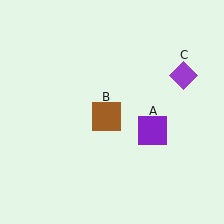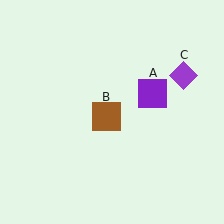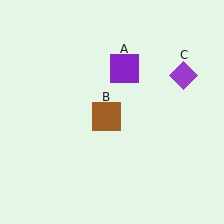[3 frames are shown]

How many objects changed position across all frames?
1 object changed position: purple square (object A).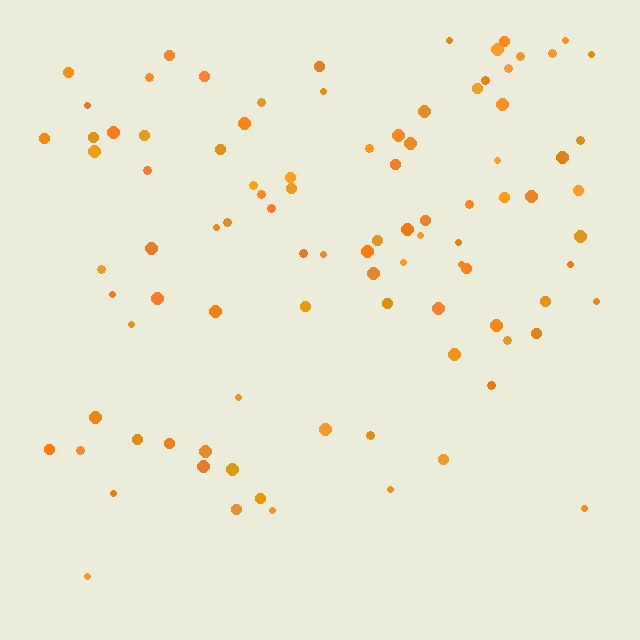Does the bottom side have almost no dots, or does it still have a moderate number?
Still a moderate number, just noticeably fewer than the top.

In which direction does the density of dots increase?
From bottom to top, with the top side densest.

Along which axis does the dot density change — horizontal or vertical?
Vertical.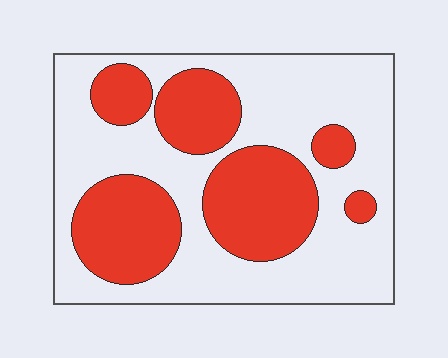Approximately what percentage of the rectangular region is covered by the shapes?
Approximately 35%.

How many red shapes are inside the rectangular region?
6.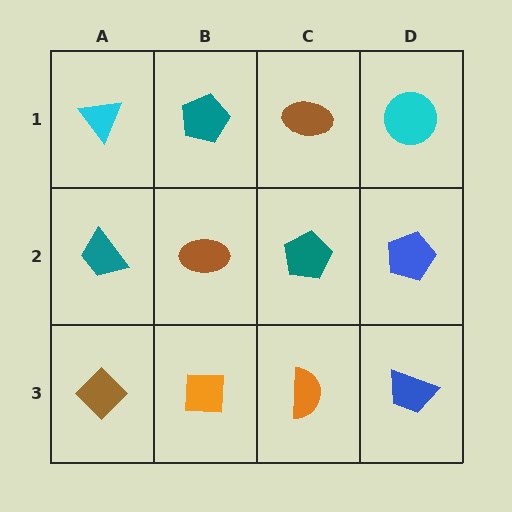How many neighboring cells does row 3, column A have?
2.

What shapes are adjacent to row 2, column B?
A teal pentagon (row 1, column B), an orange square (row 3, column B), a teal trapezoid (row 2, column A), a teal pentagon (row 2, column C).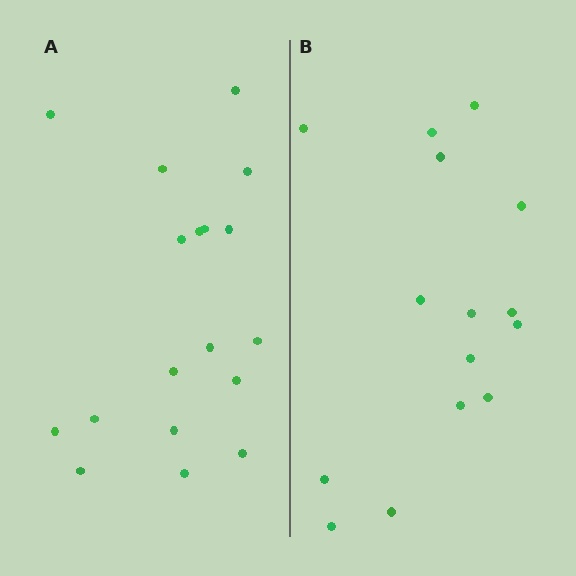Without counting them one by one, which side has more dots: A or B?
Region A (the left region) has more dots.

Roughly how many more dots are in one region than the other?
Region A has just a few more — roughly 2 or 3 more dots than region B.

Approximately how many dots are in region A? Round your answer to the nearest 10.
About 20 dots. (The exact count is 18, which rounds to 20.)